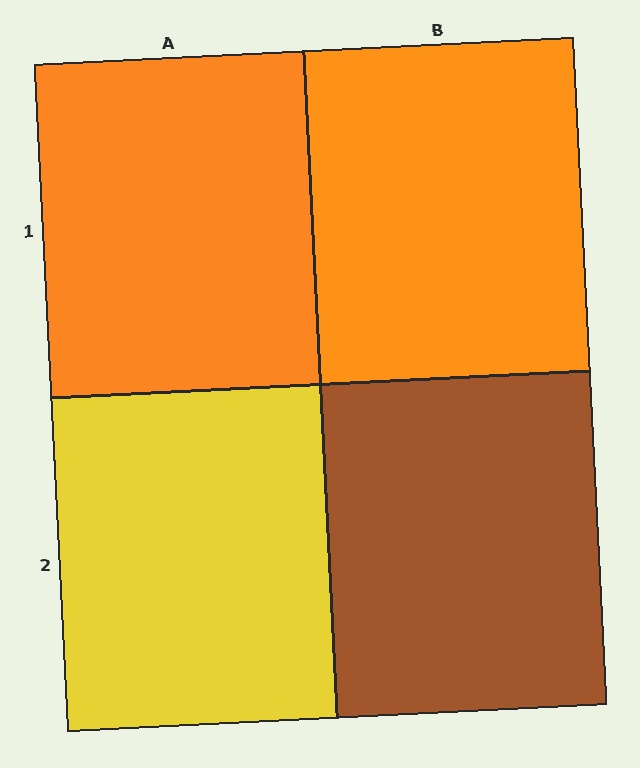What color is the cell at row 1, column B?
Orange.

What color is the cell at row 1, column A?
Orange.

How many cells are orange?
2 cells are orange.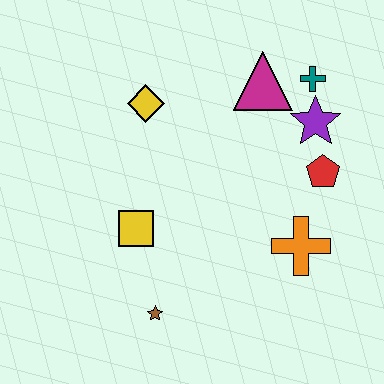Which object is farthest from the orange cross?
The yellow diamond is farthest from the orange cross.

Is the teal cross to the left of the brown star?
No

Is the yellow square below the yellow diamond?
Yes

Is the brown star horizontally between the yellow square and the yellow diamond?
No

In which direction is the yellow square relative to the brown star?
The yellow square is above the brown star.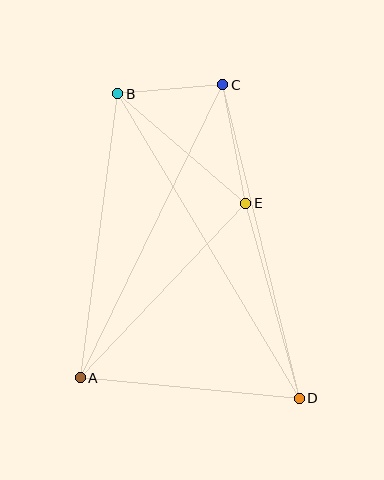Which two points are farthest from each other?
Points B and D are farthest from each other.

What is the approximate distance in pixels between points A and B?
The distance between A and B is approximately 286 pixels.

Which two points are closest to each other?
Points B and C are closest to each other.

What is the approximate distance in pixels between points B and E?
The distance between B and E is approximately 169 pixels.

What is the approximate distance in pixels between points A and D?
The distance between A and D is approximately 220 pixels.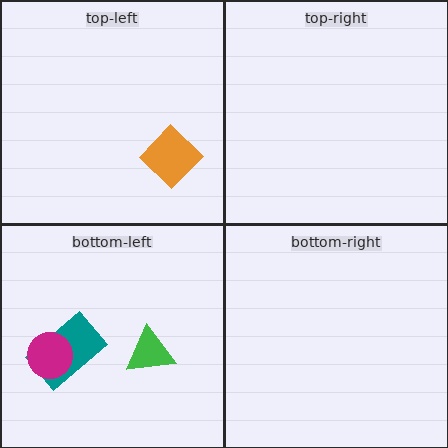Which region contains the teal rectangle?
The bottom-left region.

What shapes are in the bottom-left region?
The green triangle, the teal rectangle, the magenta circle.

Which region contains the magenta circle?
The bottom-left region.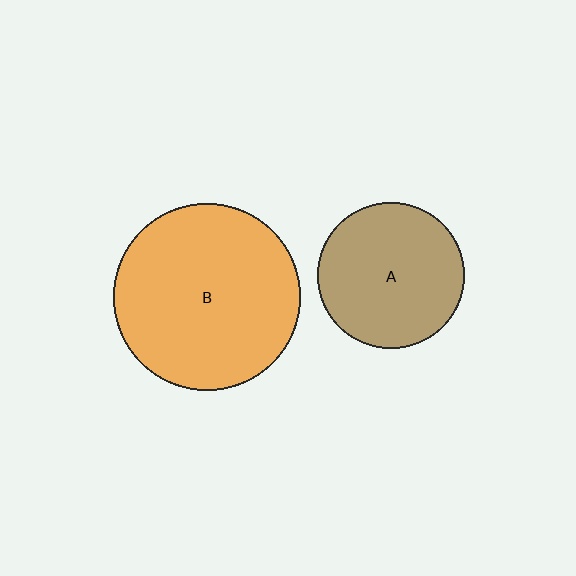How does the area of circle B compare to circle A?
Approximately 1.6 times.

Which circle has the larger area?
Circle B (orange).